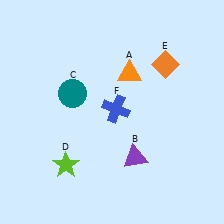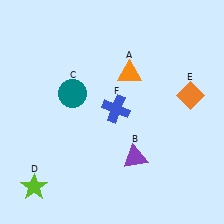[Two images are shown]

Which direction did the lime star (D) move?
The lime star (D) moved left.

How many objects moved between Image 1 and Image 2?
2 objects moved between the two images.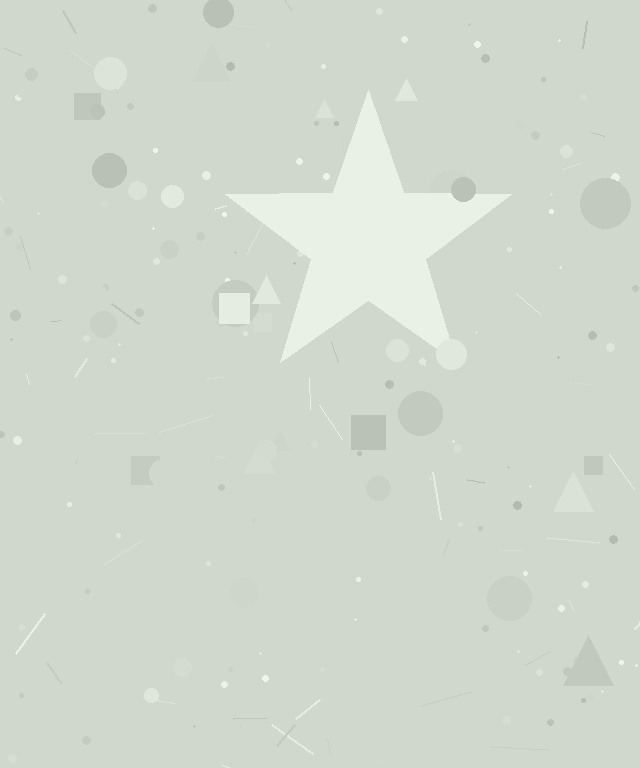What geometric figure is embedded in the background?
A star is embedded in the background.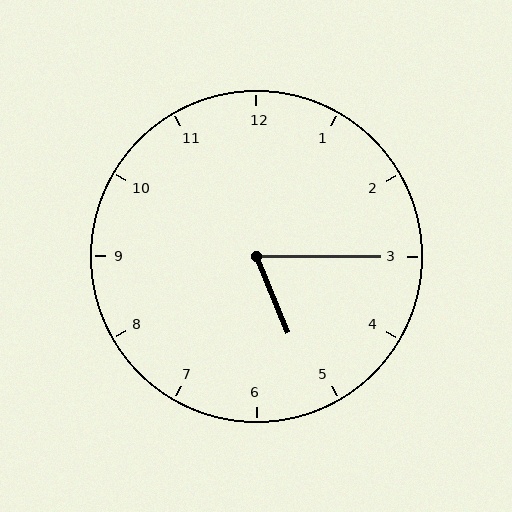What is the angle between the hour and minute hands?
Approximately 68 degrees.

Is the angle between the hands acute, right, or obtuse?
It is acute.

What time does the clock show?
5:15.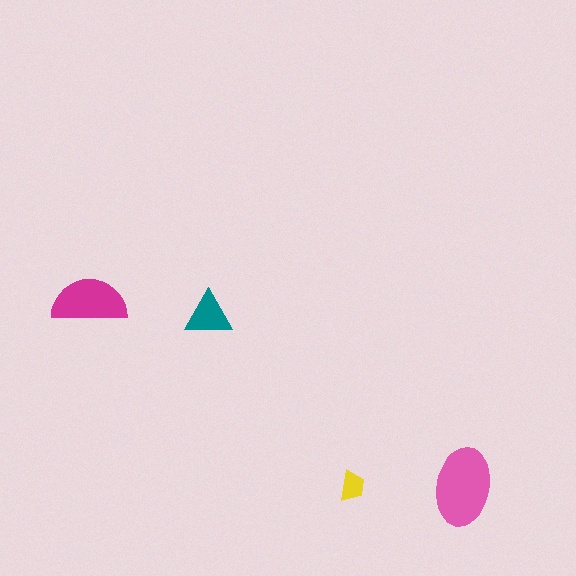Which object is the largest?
The pink ellipse.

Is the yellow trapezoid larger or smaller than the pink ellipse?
Smaller.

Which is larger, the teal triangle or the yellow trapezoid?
The teal triangle.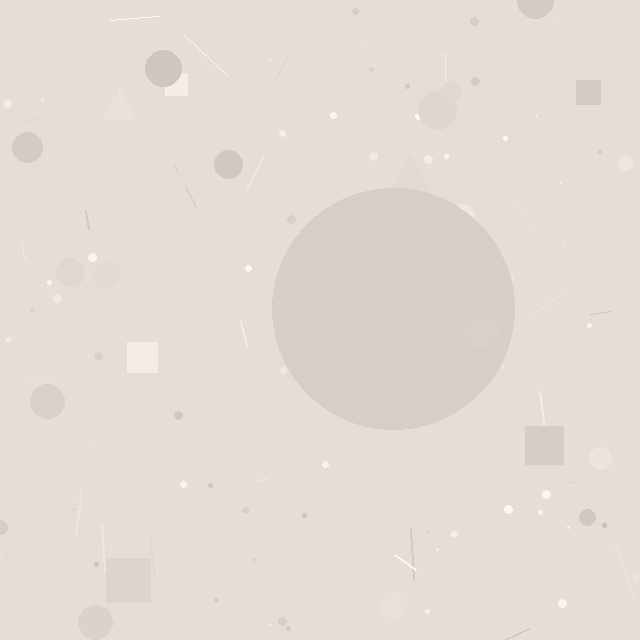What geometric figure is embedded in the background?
A circle is embedded in the background.